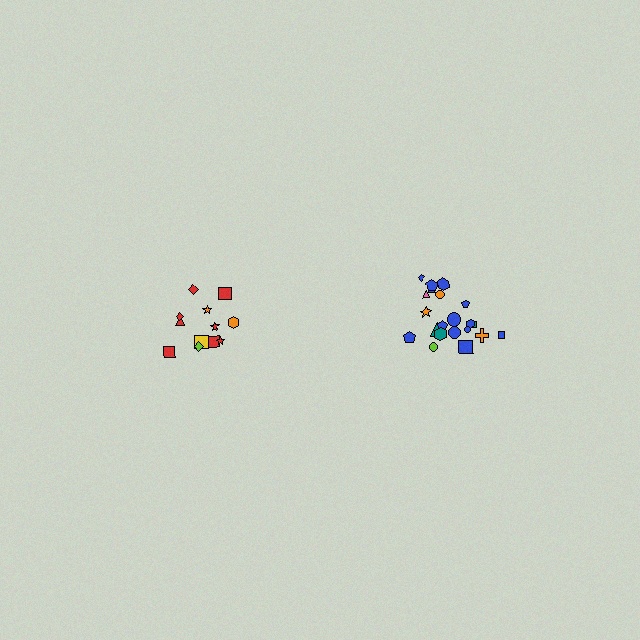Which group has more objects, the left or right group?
The right group.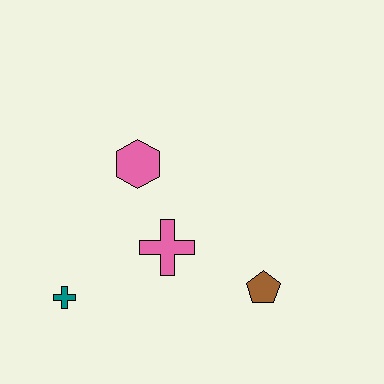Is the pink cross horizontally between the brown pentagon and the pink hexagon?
Yes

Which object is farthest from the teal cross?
The brown pentagon is farthest from the teal cross.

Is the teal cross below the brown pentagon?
Yes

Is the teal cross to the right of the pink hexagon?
No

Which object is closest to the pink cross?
The pink hexagon is closest to the pink cross.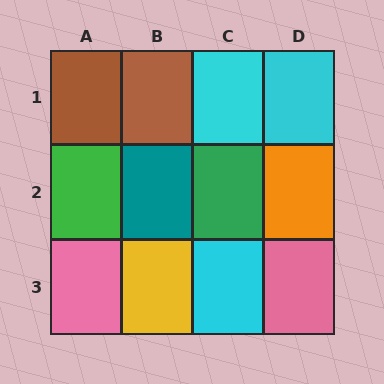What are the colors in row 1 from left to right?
Brown, brown, cyan, cyan.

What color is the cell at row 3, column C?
Cyan.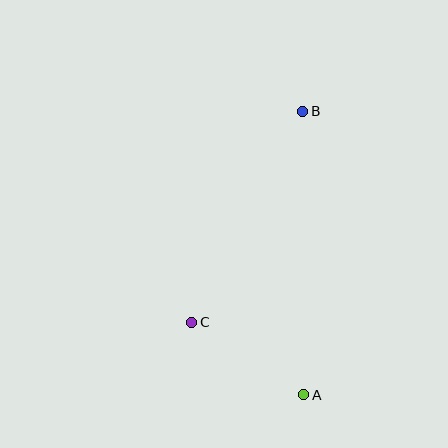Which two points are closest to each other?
Points A and C are closest to each other.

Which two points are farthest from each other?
Points A and B are farthest from each other.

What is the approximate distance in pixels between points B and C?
The distance between B and C is approximately 238 pixels.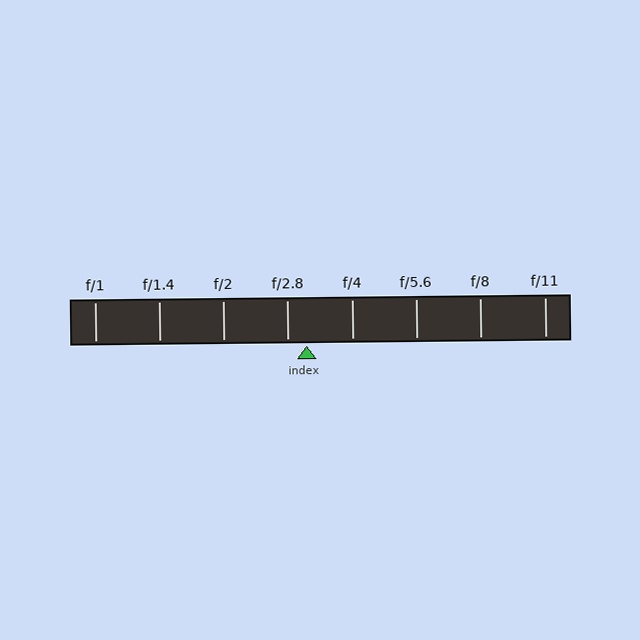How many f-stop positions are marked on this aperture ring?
There are 8 f-stop positions marked.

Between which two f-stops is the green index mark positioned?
The index mark is between f/2.8 and f/4.